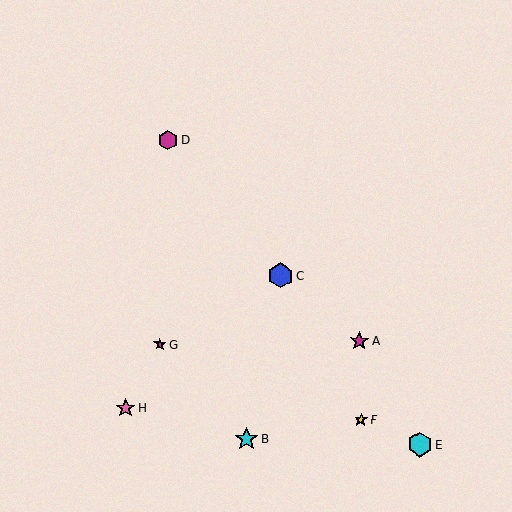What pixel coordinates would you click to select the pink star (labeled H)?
Click at (125, 408) to select the pink star H.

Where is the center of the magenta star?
The center of the magenta star is at (159, 344).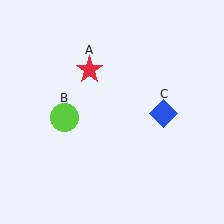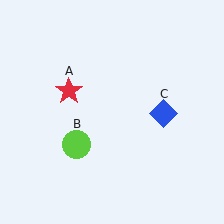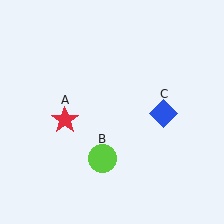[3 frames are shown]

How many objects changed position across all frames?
2 objects changed position: red star (object A), lime circle (object B).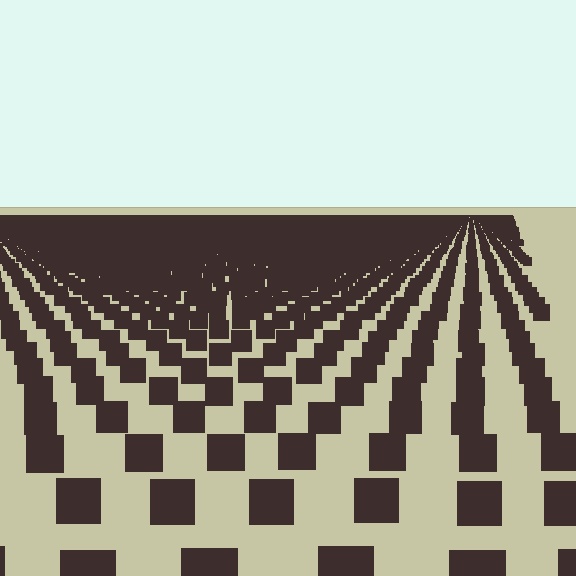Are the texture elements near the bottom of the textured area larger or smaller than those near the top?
Larger. Near the bottom, elements are closer to the viewer and appear at a bigger on-screen size.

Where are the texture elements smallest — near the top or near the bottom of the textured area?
Near the top.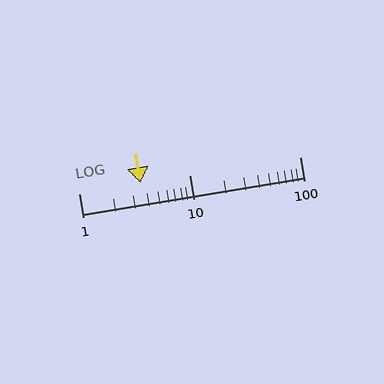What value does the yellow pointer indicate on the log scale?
The pointer indicates approximately 3.6.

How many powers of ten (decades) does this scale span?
The scale spans 2 decades, from 1 to 100.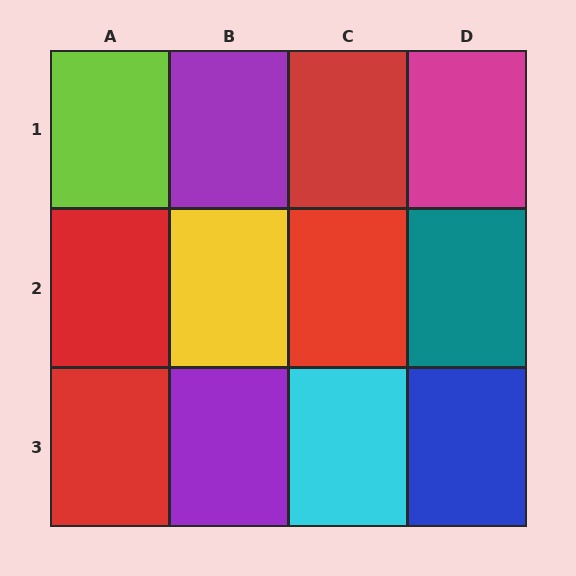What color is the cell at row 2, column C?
Red.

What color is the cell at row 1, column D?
Magenta.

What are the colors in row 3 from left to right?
Red, purple, cyan, blue.